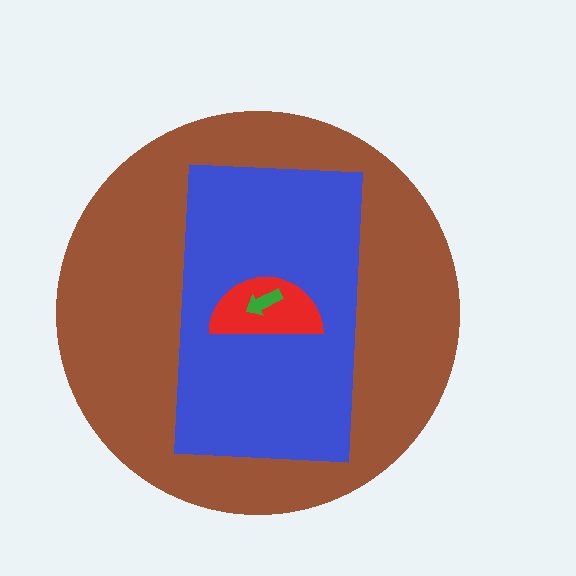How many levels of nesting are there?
4.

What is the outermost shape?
The brown circle.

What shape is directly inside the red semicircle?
The green arrow.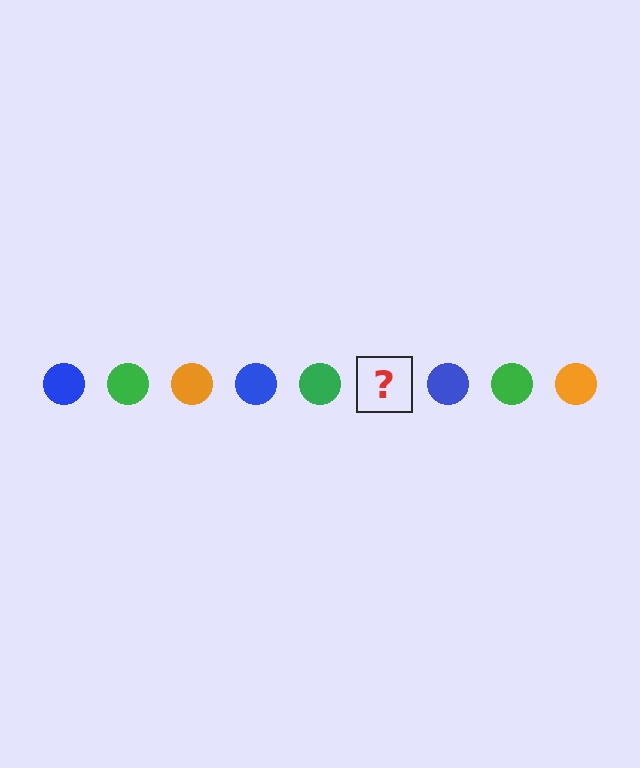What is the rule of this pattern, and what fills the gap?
The rule is that the pattern cycles through blue, green, orange circles. The gap should be filled with an orange circle.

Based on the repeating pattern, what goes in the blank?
The blank should be an orange circle.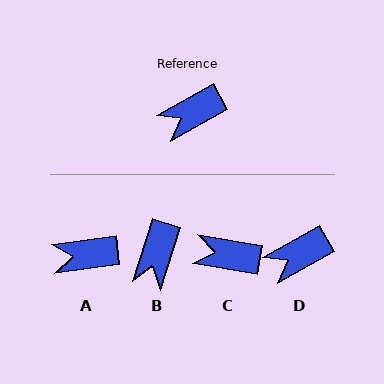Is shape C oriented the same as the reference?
No, it is off by about 39 degrees.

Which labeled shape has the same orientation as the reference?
D.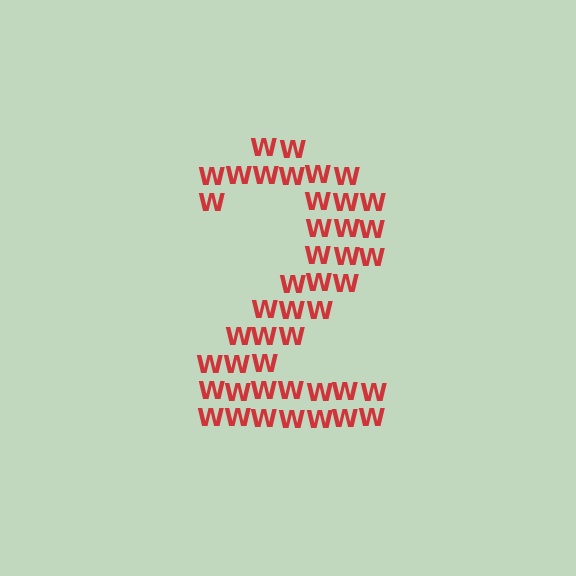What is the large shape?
The large shape is the digit 2.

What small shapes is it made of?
It is made of small letter W's.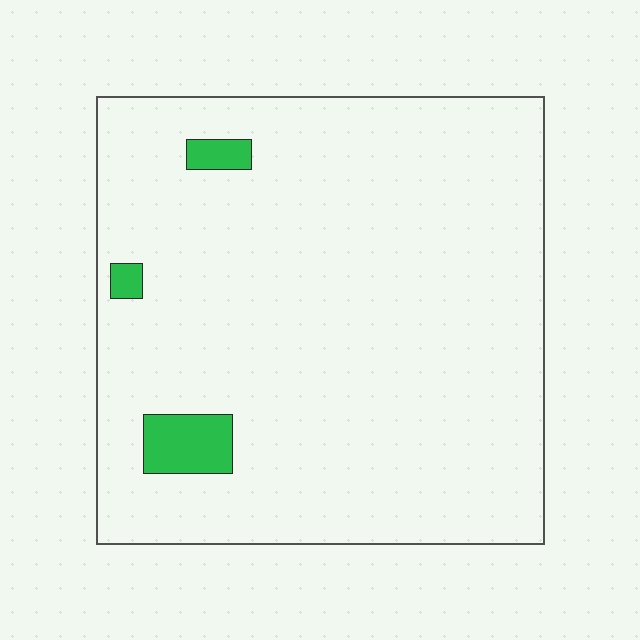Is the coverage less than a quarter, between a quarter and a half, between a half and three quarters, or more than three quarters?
Less than a quarter.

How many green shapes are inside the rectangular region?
3.